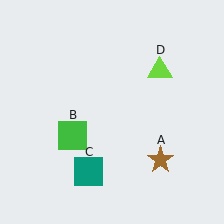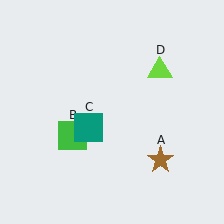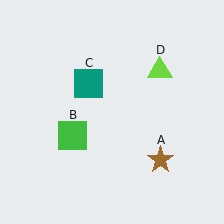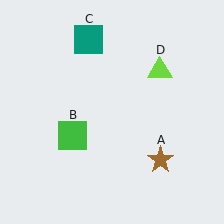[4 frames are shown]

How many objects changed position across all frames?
1 object changed position: teal square (object C).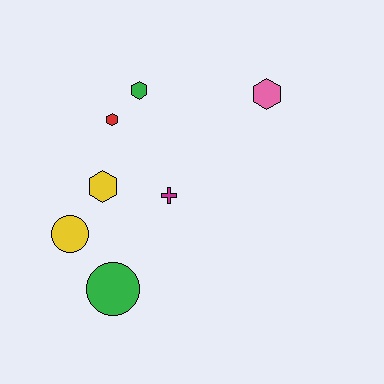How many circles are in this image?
There are 2 circles.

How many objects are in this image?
There are 7 objects.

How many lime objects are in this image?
There are no lime objects.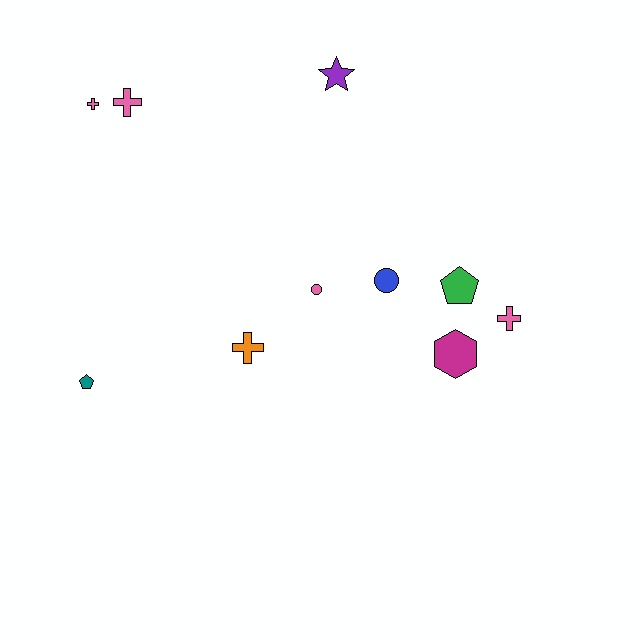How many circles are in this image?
There are 2 circles.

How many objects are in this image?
There are 10 objects.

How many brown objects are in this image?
There are no brown objects.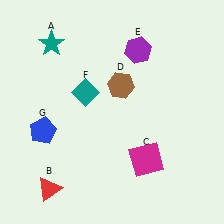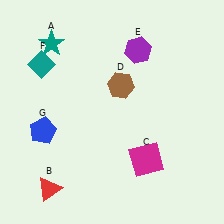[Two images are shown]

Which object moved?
The teal diamond (F) moved left.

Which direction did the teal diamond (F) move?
The teal diamond (F) moved left.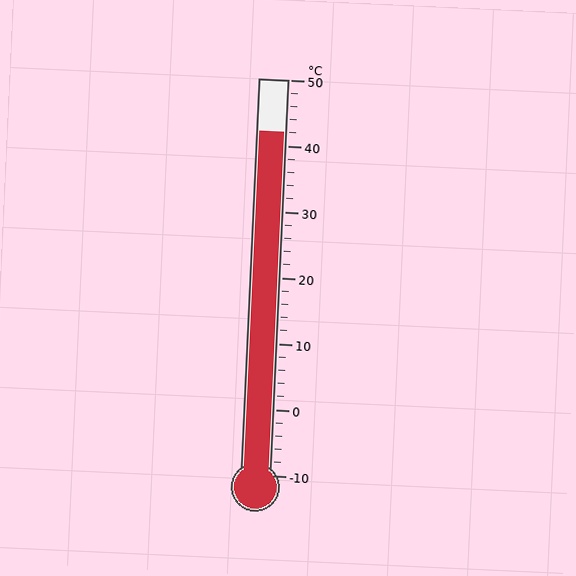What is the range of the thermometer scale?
The thermometer scale ranges from -10°C to 50°C.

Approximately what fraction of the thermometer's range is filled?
The thermometer is filled to approximately 85% of its range.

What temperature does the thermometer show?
The thermometer shows approximately 42°C.